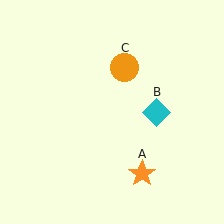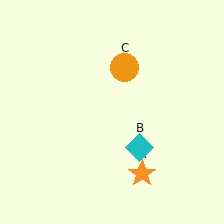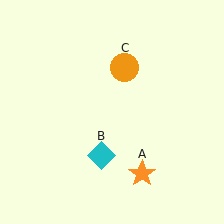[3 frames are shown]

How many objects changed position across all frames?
1 object changed position: cyan diamond (object B).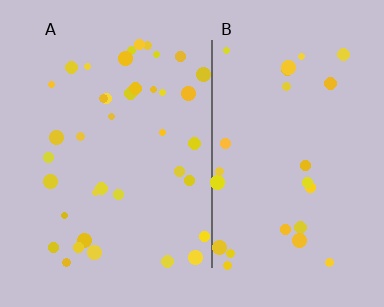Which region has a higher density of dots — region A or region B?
A (the left).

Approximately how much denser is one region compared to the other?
Approximately 1.5× — region A over region B.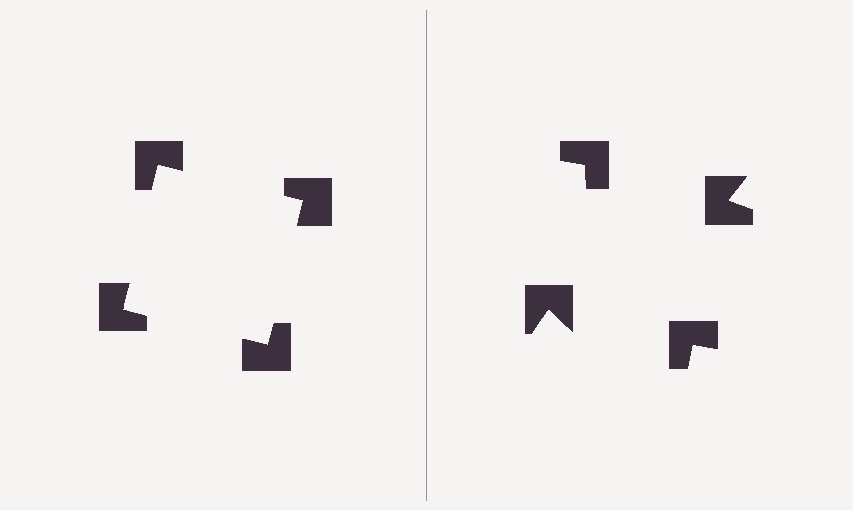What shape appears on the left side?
An illusory square.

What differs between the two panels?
The notched squares are positioned identically on both sides; only the wedge orientations differ. On the left they align to a square; on the right they are misaligned.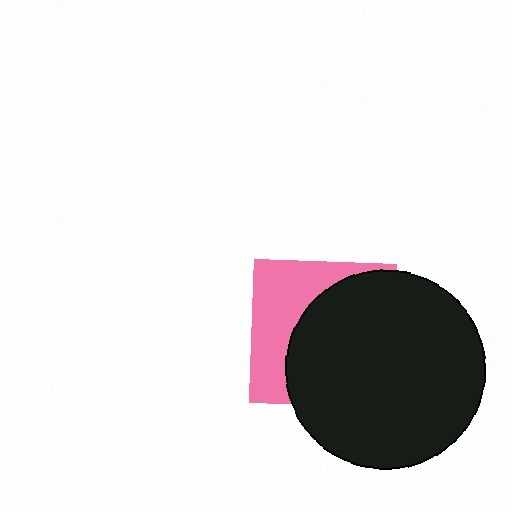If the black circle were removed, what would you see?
You would see the complete pink square.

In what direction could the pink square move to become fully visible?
The pink square could move left. That would shift it out from behind the black circle entirely.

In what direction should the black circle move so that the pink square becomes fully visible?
The black circle should move right. That is the shortest direction to clear the overlap and leave the pink square fully visible.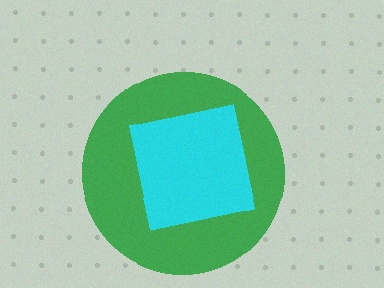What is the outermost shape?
The green circle.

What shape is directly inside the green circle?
The cyan square.